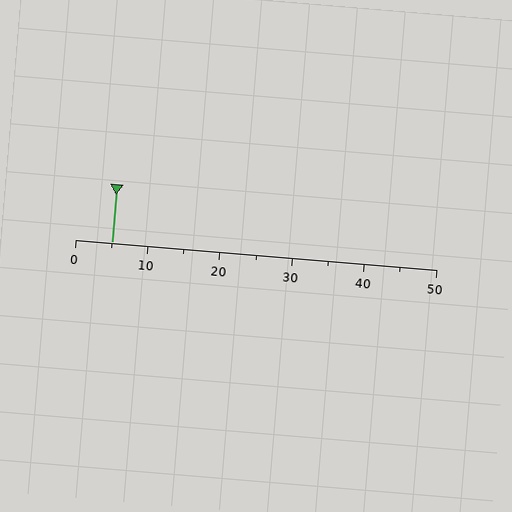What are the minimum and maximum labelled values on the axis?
The axis runs from 0 to 50.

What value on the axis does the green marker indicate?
The marker indicates approximately 5.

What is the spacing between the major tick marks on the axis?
The major ticks are spaced 10 apart.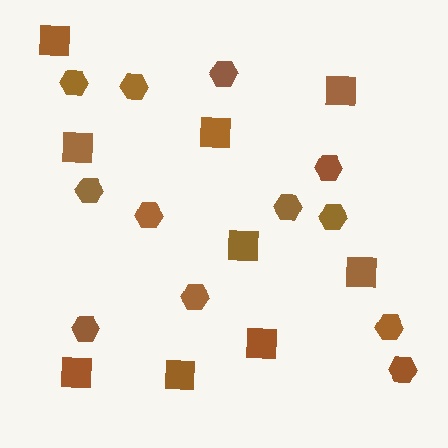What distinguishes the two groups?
There are 2 groups: one group of squares (9) and one group of hexagons (12).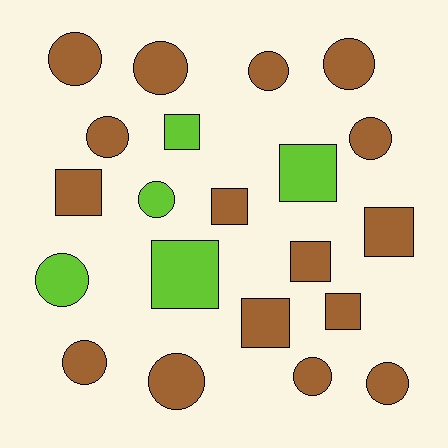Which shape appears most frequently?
Circle, with 12 objects.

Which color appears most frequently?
Brown, with 16 objects.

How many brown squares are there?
There are 6 brown squares.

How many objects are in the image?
There are 21 objects.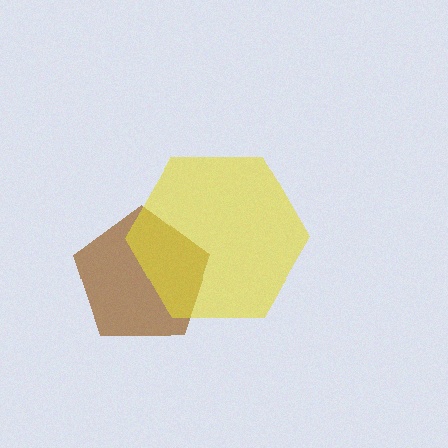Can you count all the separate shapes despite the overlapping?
Yes, there are 2 separate shapes.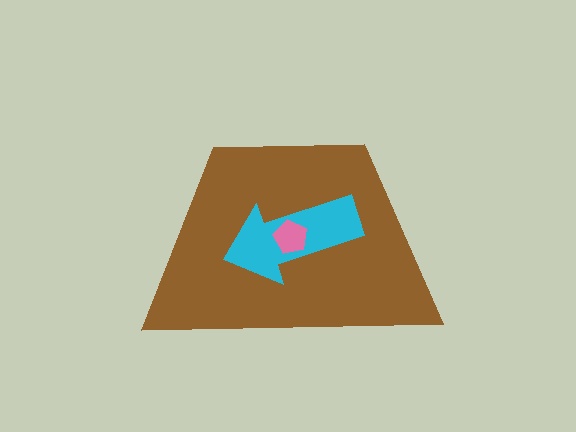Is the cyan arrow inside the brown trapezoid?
Yes.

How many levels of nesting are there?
3.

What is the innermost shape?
The pink pentagon.